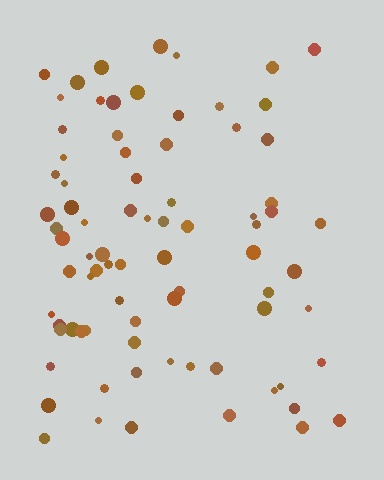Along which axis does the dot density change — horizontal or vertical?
Horizontal.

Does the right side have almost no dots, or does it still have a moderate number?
Still a moderate number, just noticeably fewer than the left.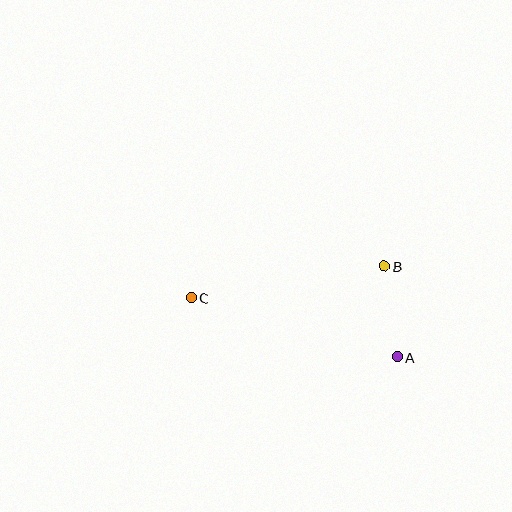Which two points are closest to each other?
Points A and B are closest to each other.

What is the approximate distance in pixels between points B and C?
The distance between B and C is approximately 196 pixels.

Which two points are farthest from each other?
Points A and C are farthest from each other.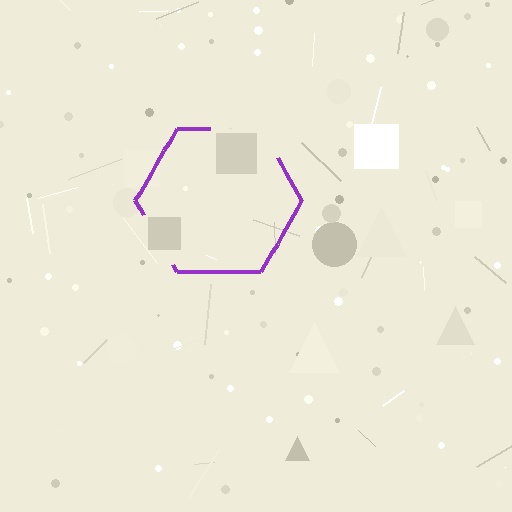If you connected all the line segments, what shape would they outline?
They would outline a hexagon.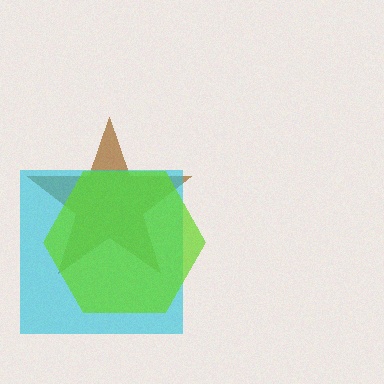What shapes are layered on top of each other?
The layered shapes are: a brown star, a cyan square, a lime hexagon.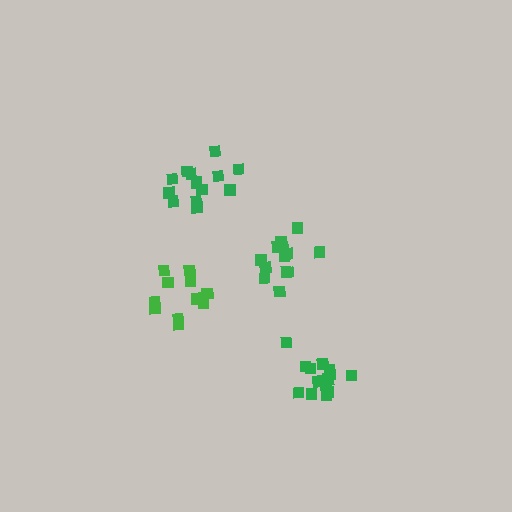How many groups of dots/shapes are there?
There are 4 groups.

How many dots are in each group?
Group 1: 11 dots, Group 2: 14 dots, Group 3: 13 dots, Group 4: 14 dots (52 total).